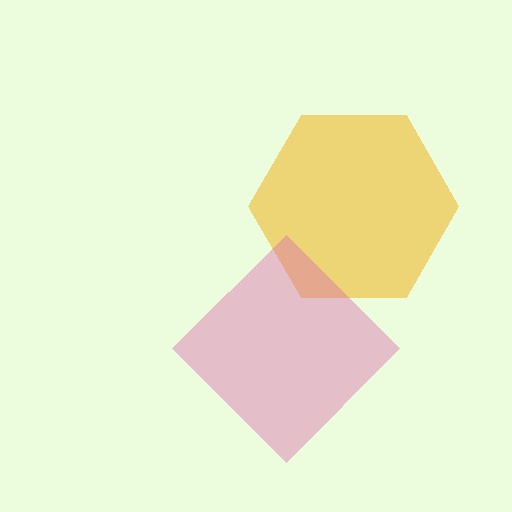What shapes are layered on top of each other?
The layered shapes are: a yellow hexagon, a pink diamond.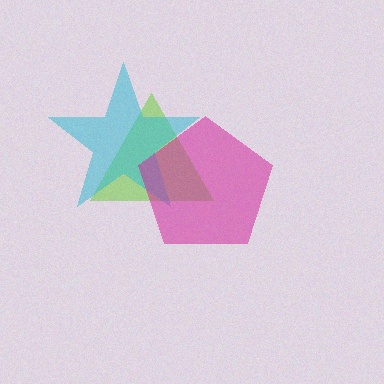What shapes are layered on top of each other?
The layered shapes are: a lime triangle, a cyan star, a magenta pentagon.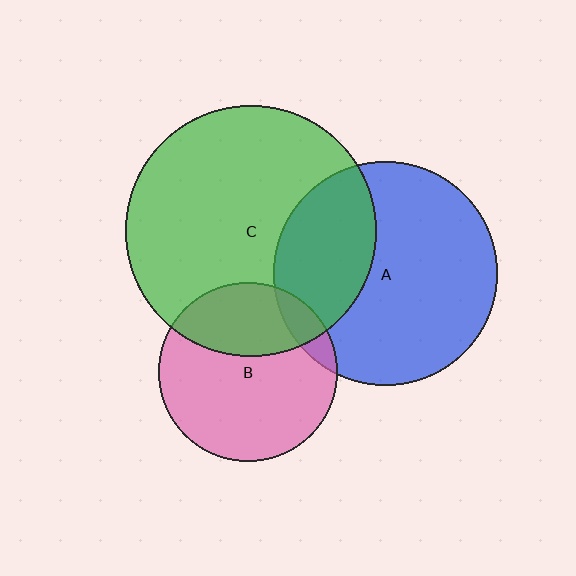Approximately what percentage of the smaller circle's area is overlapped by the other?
Approximately 30%.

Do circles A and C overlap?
Yes.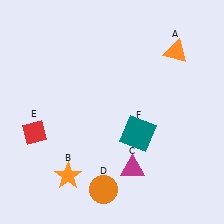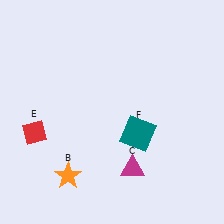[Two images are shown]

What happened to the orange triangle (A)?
The orange triangle (A) was removed in Image 2. It was in the top-right area of Image 1.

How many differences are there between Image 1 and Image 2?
There are 2 differences between the two images.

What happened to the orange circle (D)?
The orange circle (D) was removed in Image 2. It was in the bottom-left area of Image 1.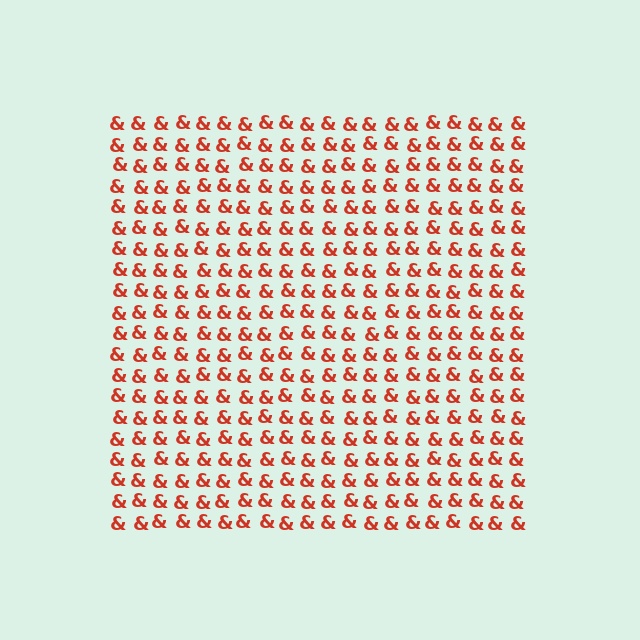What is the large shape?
The large shape is a square.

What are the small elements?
The small elements are ampersands.